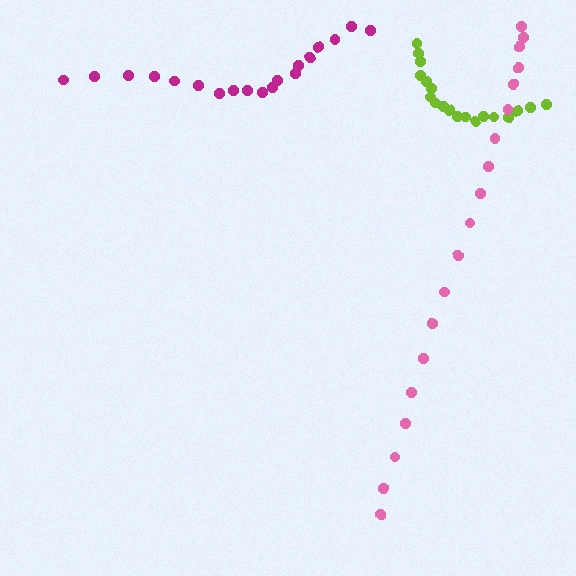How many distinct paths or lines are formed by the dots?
There are 3 distinct paths.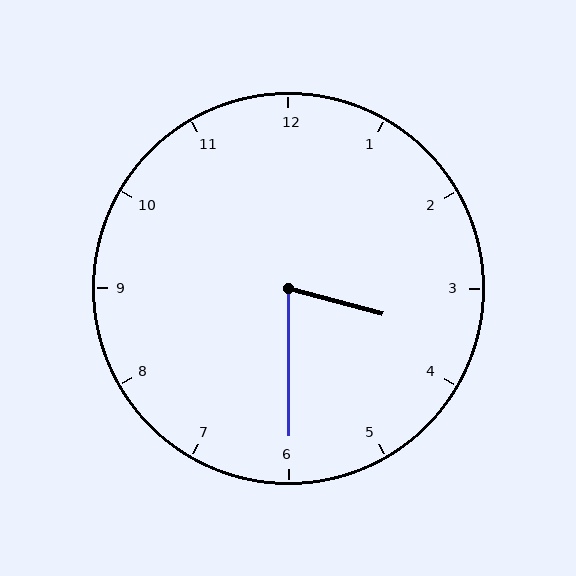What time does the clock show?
3:30.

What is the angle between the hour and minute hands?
Approximately 75 degrees.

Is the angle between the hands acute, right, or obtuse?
It is acute.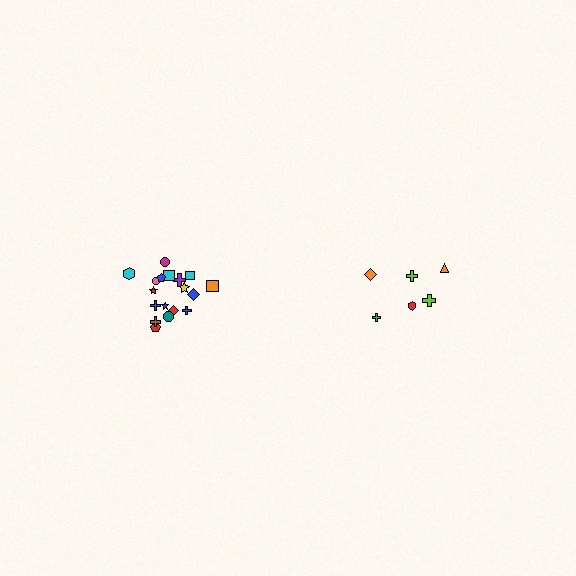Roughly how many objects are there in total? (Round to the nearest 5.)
Roughly 25 objects in total.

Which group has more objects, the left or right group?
The left group.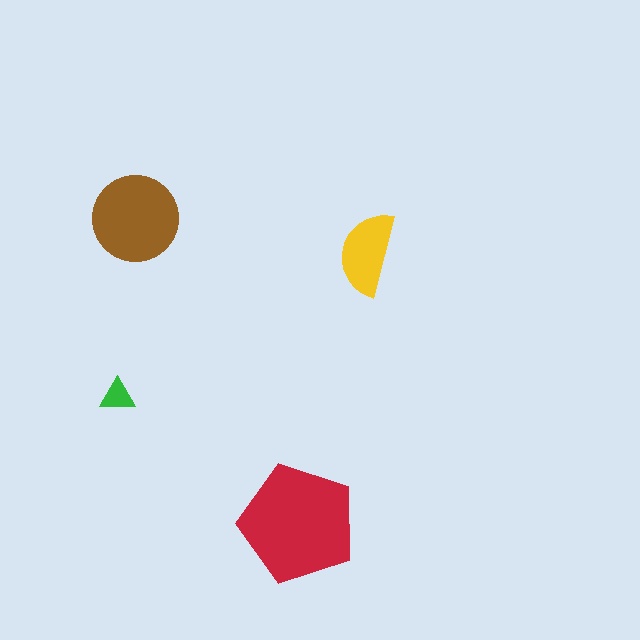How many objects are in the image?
There are 4 objects in the image.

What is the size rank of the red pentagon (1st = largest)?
1st.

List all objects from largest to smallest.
The red pentagon, the brown circle, the yellow semicircle, the green triangle.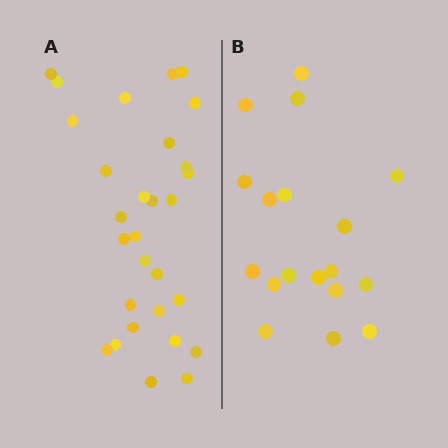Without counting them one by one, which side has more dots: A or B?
Region A (the left region) has more dots.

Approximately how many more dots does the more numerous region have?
Region A has roughly 12 or so more dots than region B.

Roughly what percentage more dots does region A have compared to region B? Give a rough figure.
About 60% more.